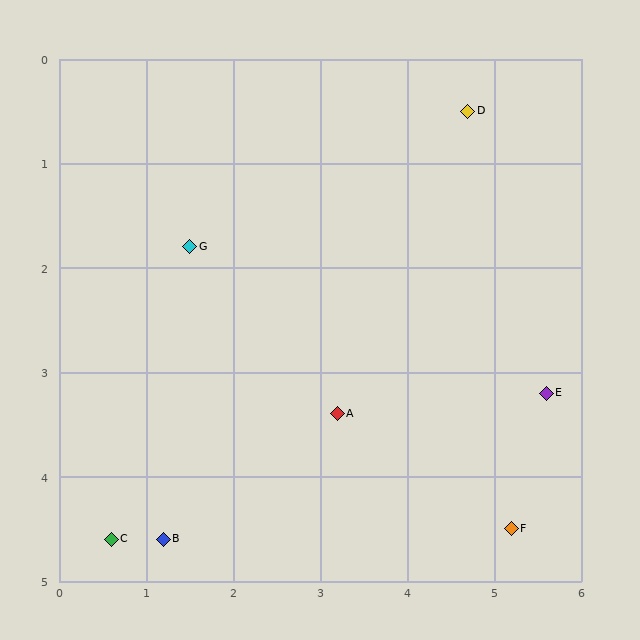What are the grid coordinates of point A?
Point A is at approximately (3.2, 3.4).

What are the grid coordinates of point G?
Point G is at approximately (1.5, 1.8).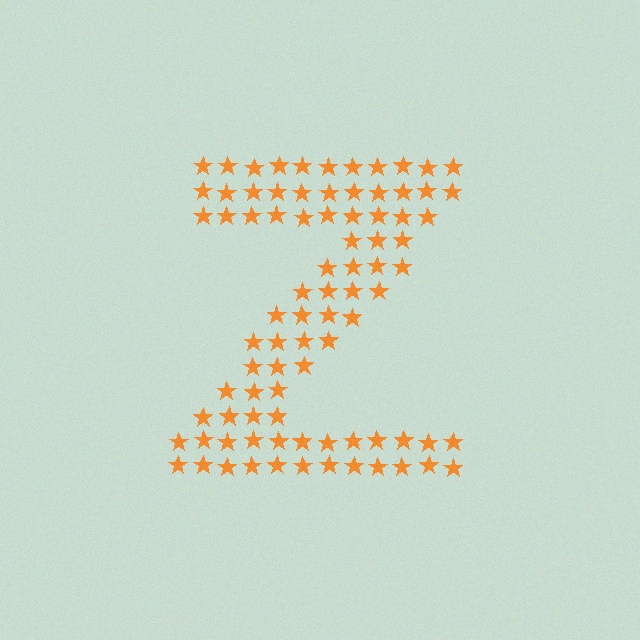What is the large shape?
The large shape is the letter Z.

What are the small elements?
The small elements are stars.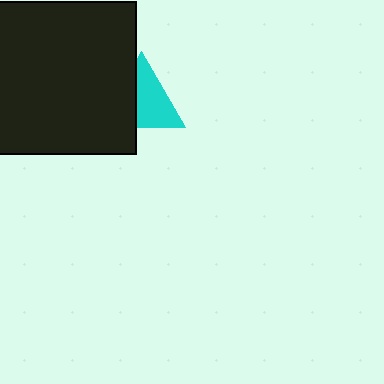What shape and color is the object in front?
The object in front is a black square.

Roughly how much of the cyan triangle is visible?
About half of it is visible (roughly 59%).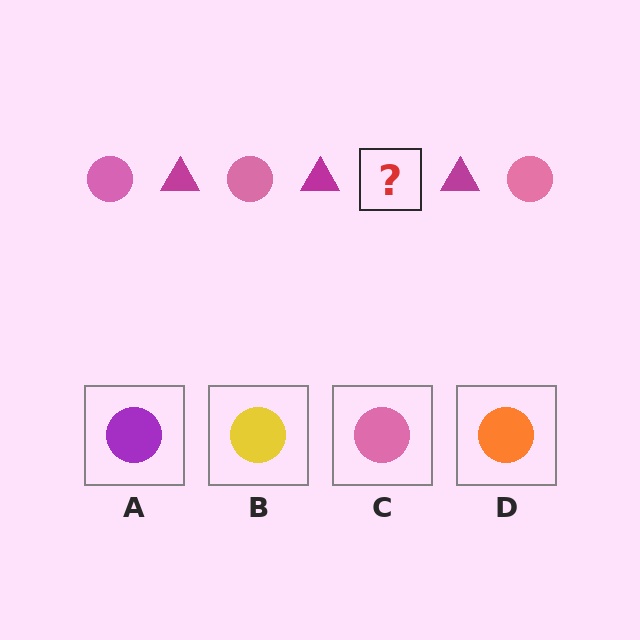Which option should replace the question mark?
Option C.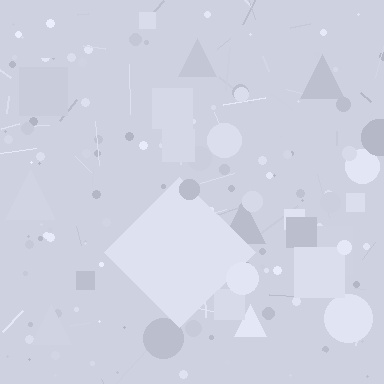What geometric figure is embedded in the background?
A diamond is embedded in the background.